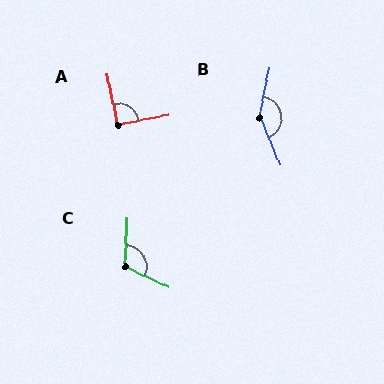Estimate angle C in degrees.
Approximately 112 degrees.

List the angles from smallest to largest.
A (91°), C (112°), B (145°).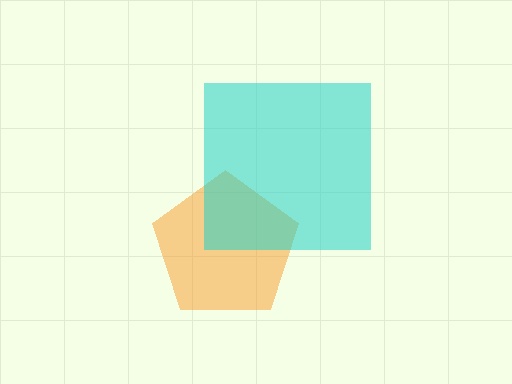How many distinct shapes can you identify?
There are 2 distinct shapes: an orange pentagon, a cyan square.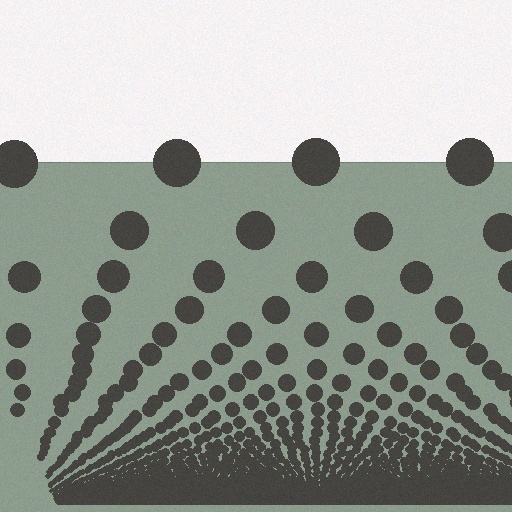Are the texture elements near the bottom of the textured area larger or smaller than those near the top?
Smaller. The gradient is inverted — elements near the bottom are smaller and denser.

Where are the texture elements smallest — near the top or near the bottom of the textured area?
Near the bottom.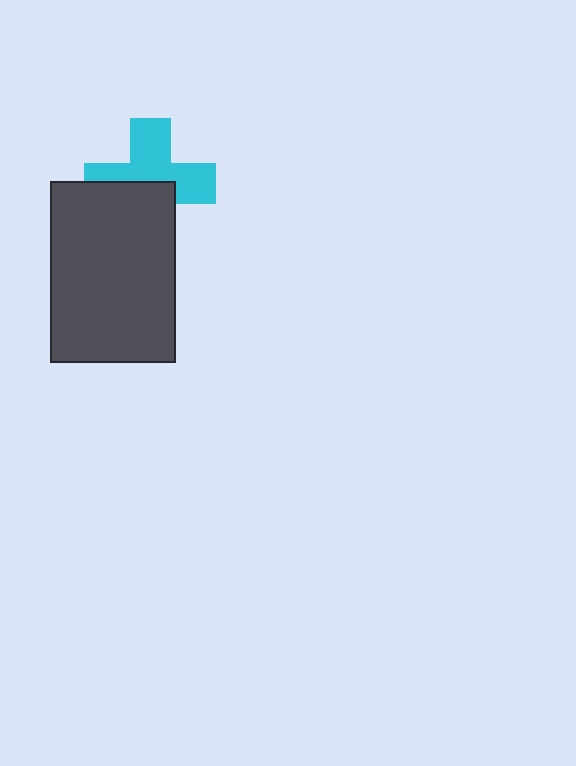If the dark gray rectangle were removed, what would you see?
You would see the complete cyan cross.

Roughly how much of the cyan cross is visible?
About half of it is visible (roughly 57%).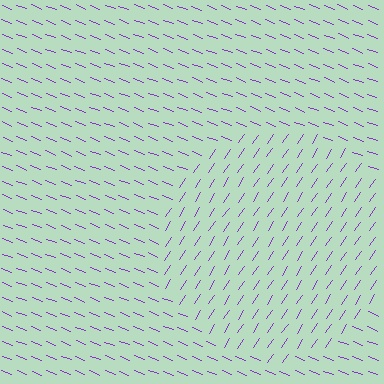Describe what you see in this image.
The image is filled with small purple line segments. A circle region in the image has lines oriented differently from the surrounding lines, creating a visible texture boundary.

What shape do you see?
I see a circle.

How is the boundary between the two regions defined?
The boundary is defined purely by a change in line orientation (approximately 78 degrees difference). All lines are the same color and thickness.